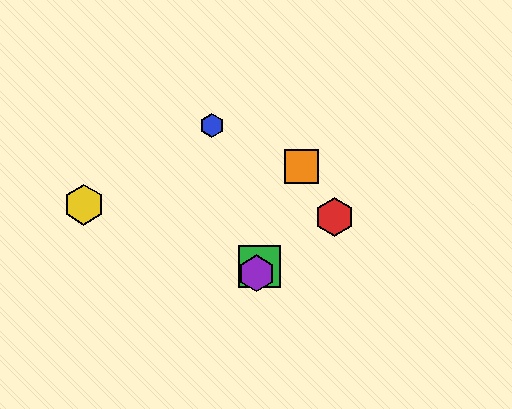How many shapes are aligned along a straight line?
3 shapes (the green square, the purple hexagon, the orange square) are aligned along a straight line.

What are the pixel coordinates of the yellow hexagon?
The yellow hexagon is at (84, 205).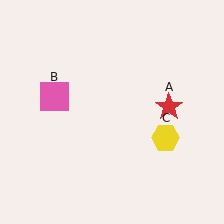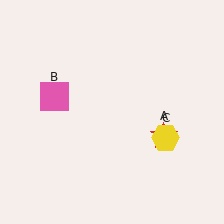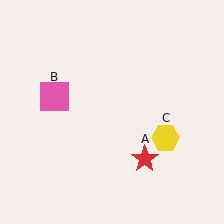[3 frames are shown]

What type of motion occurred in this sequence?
The red star (object A) rotated clockwise around the center of the scene.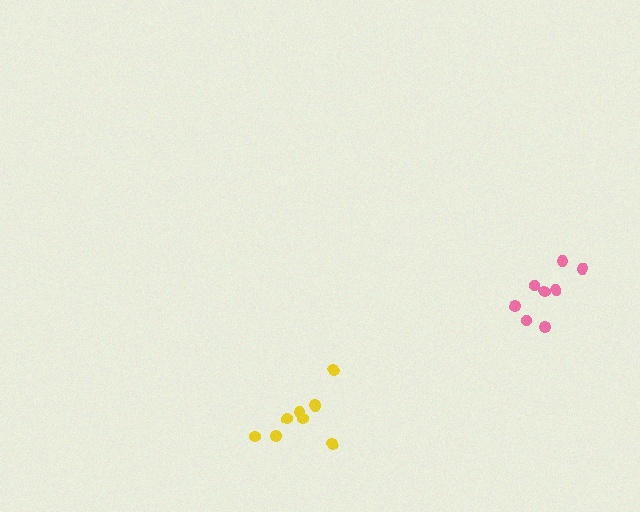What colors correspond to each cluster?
The clusters are colored: pink, yellow.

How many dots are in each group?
Group 1: 8 dots, Group 2: 9 dots (17 total).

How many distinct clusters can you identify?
There are 2 distinct clusters.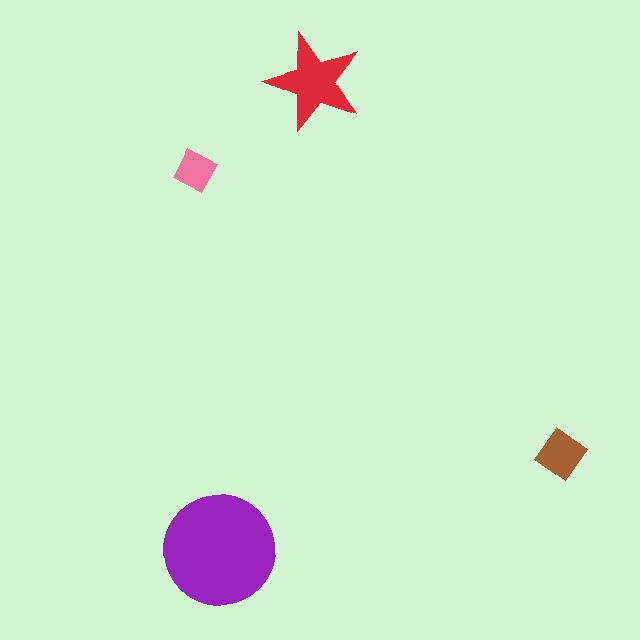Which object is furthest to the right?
The brown diamond is rightmost.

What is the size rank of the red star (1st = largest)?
2nd.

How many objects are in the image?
There are 4 objects in the image.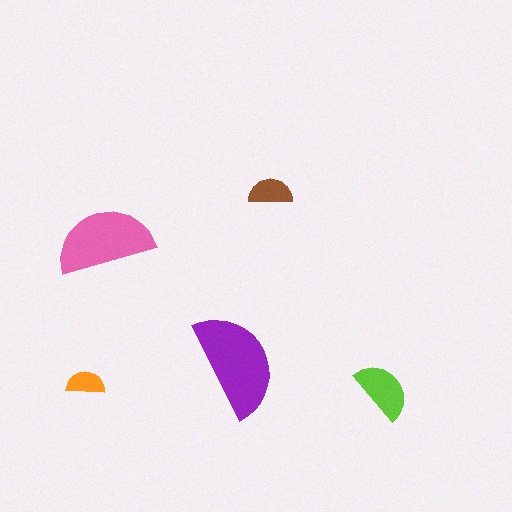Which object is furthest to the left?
The orange semicircle is leftmost.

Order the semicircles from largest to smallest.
the purple one, the pink one, the lime one, the brown one, the orange one.